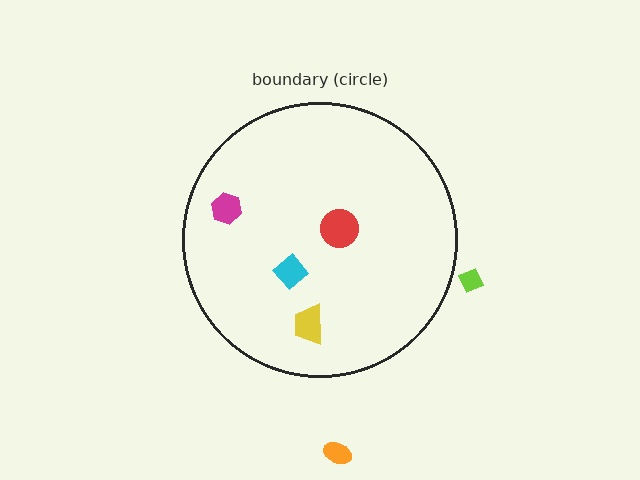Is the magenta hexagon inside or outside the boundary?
Inside.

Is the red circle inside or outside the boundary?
Inside.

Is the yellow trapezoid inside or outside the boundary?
Inside.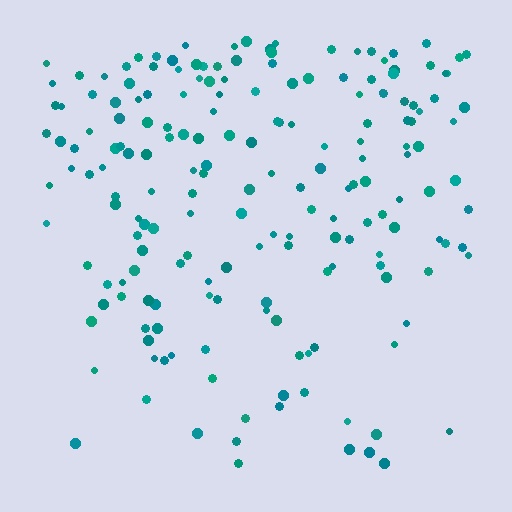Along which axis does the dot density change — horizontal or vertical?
Vertical.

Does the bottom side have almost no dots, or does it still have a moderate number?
Still a moderate number, just noticeably fewer than the top.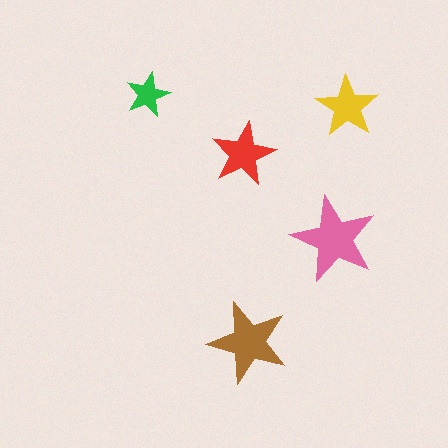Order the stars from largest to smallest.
the pink one, the brown one, the red one, the yellow one, the green one.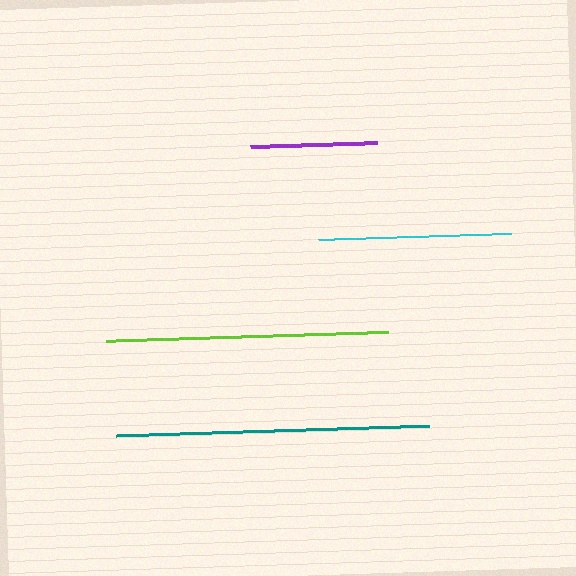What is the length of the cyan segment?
The cyan segment is approximately 193 pixels long.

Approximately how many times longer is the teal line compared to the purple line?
The teal line is approximately 2.5 times the length of the purple line.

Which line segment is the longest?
The teal line is the longest at approximately 315 pixels.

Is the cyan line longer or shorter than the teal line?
The teal line is longer than the cyan line.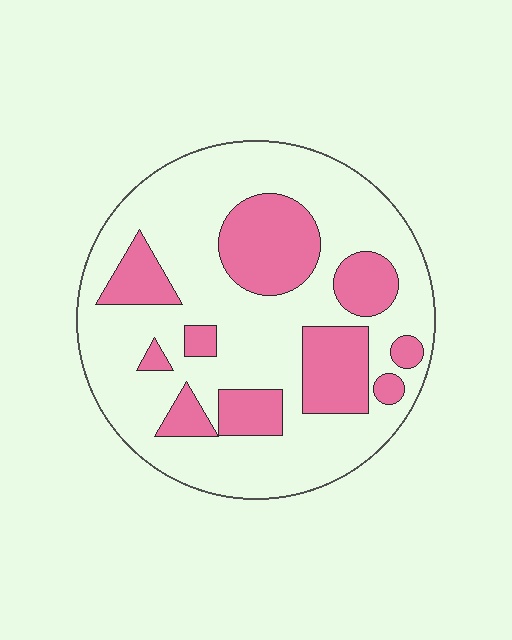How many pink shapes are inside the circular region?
10.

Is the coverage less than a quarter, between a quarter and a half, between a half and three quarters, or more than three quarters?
Between a quarter and a half.